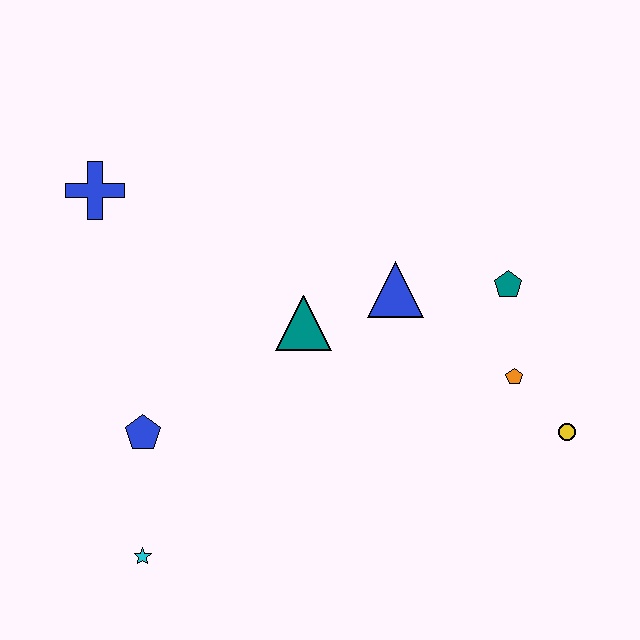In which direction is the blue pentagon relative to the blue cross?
The blue pentagon is below the blue cross.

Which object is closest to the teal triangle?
The blue triangle is closest to the teal triangle.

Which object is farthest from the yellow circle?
The blue cross is farthest from the yellow circle.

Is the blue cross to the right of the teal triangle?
No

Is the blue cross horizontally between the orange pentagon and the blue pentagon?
No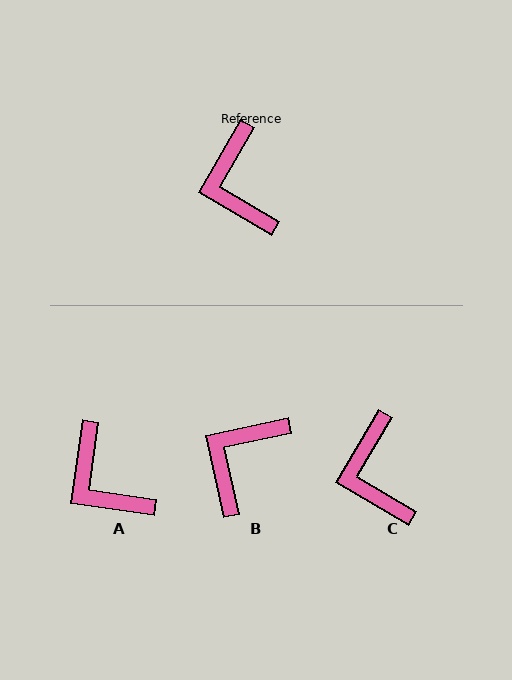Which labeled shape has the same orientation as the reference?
C.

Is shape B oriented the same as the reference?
No, it is off by about 47 degrees.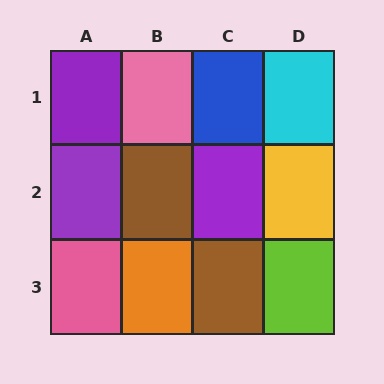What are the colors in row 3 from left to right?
Pink, orange, brown, lime.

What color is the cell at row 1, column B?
Pink.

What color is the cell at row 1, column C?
Blue.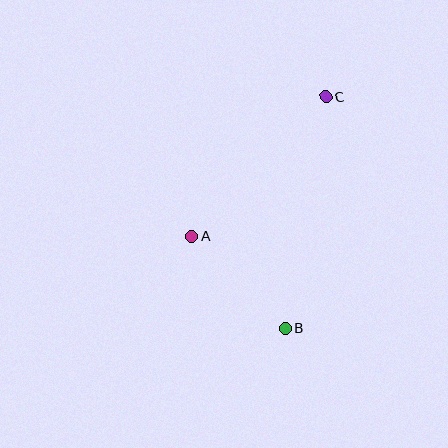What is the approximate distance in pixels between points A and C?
The distance between A and C is approximately 194 pixels.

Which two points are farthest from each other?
Points B and C are farthest from each other.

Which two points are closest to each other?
Points A and B are closest to each other.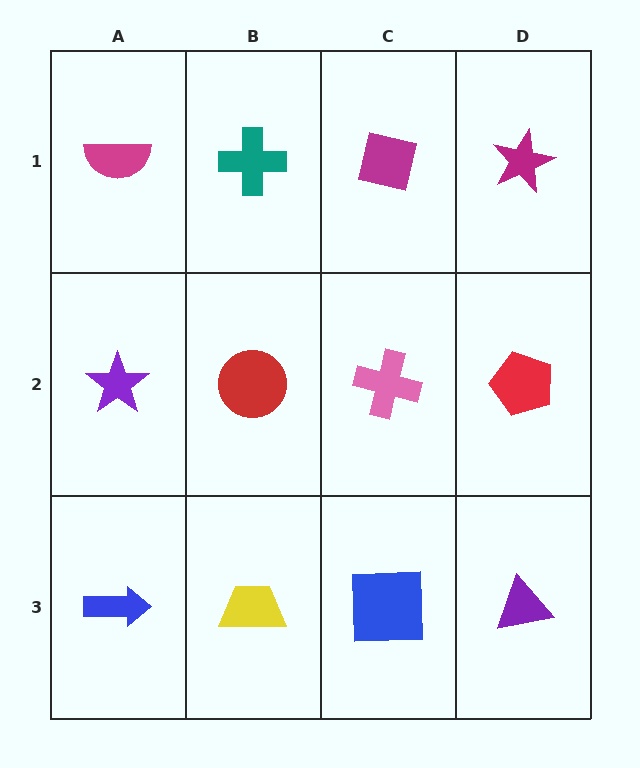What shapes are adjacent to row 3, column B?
A red circle (row 2, column B), a blue arrow (row 3, column A), a blue square (row 3, column C).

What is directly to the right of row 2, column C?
A red pentagon.